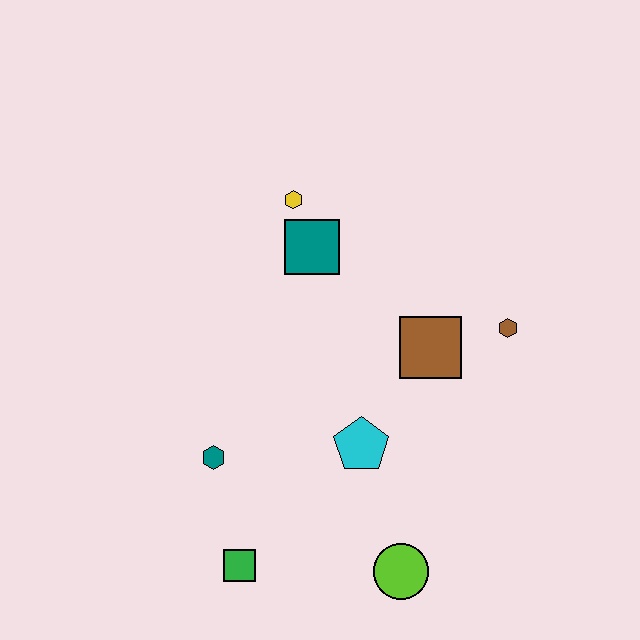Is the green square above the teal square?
No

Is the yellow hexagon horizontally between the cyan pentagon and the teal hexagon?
Yes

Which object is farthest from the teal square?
The lime circle is farthest from the teal square.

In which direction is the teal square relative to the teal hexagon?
The teal square is above the teal hexagon.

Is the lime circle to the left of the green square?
No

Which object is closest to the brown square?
The brown hexagon is closest to the brown square.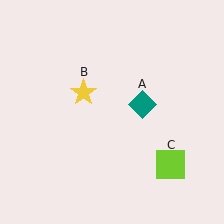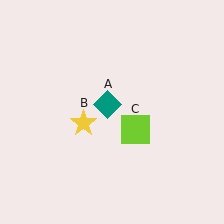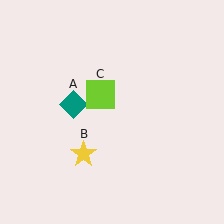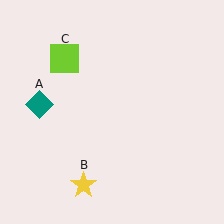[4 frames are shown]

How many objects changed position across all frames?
3 objects changed position: teal diamond (object A), yellow star (object B), lime square (object C).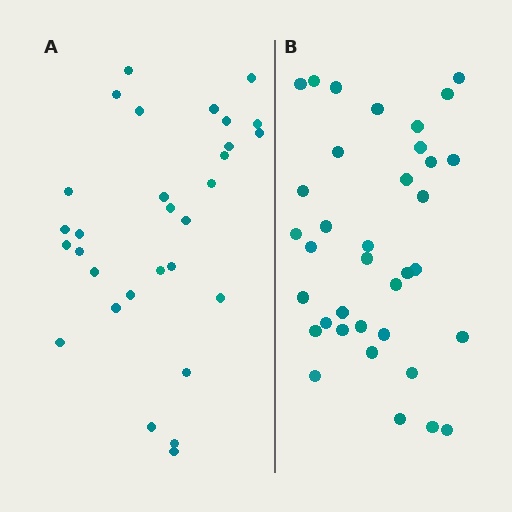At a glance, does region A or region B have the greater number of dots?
Region B (the right region) has more dots.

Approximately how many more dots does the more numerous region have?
Region B has about 6 more dots than region A.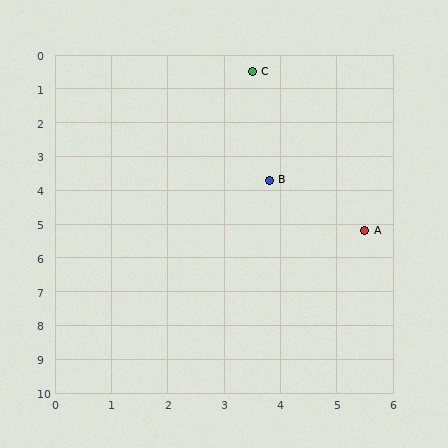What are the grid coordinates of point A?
Point A is at approximately (5.5, 5.2).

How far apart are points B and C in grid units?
Points B and C are about 3.2 grid units apart.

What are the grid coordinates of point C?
Point C is at approximately (3.5, 0.5).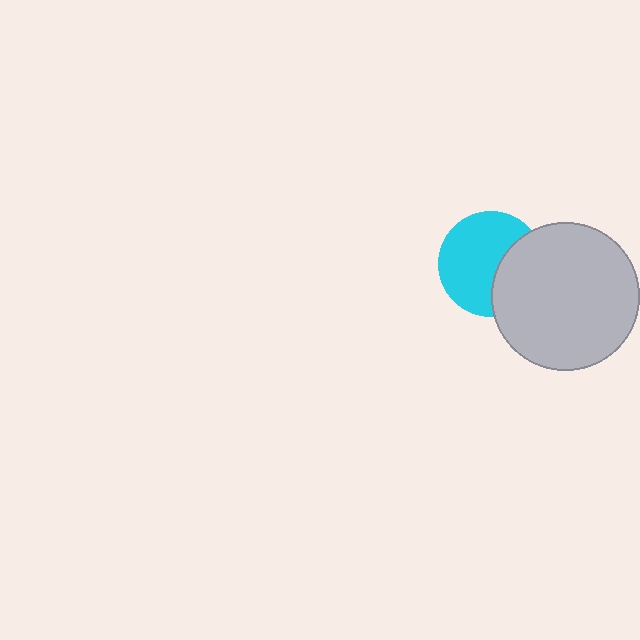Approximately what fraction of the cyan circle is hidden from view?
Roughly 35% of the cyan circle is hidden behind the light gray circle.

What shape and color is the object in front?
The object in front is a light gray circle.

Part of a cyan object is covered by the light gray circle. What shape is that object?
It is a circle.